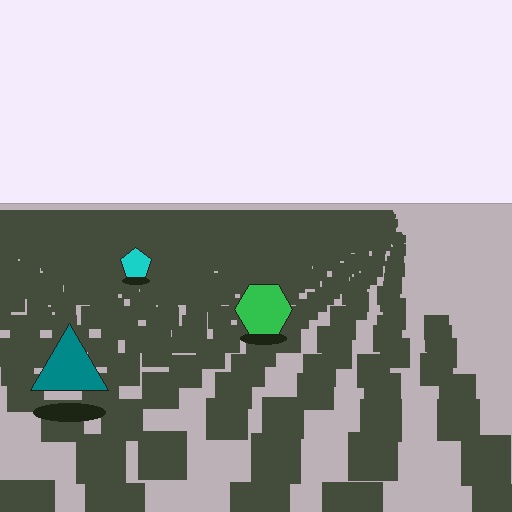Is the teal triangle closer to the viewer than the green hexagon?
Yes. The teal triangle is closer — you can tell from the texture gradient: the ground texture is coarser near it.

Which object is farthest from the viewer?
The cyan pentagon is farthest from the viewer. It appears smaller and the ground texture around it is denser.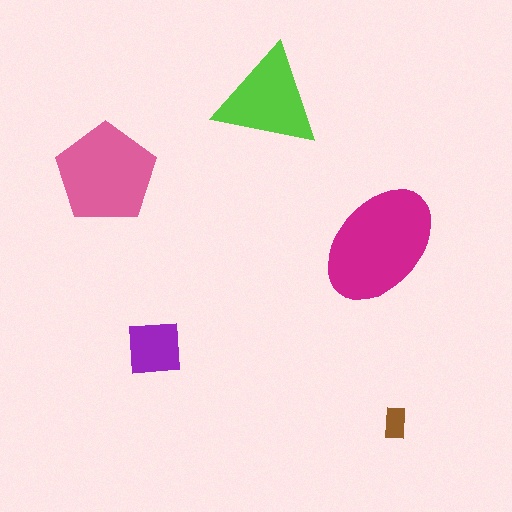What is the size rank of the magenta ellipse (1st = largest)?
1st.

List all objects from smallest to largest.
The brown rectangle, the purple square, the lime triangle, the pink pentagon, the magenta ellipse.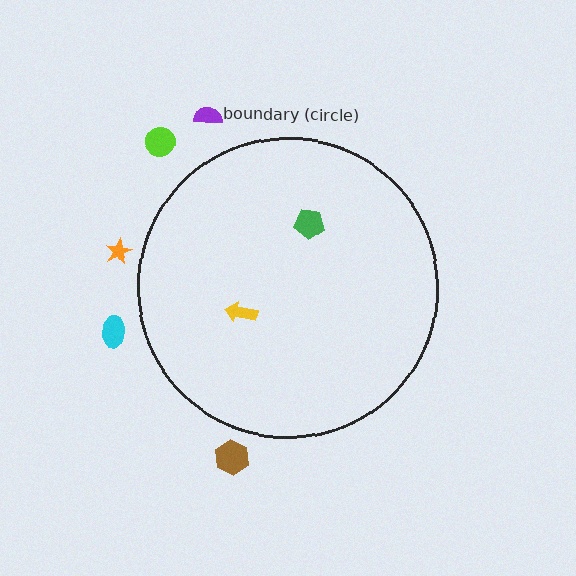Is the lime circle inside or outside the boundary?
Outside.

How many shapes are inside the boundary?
2 inside, 5 outside.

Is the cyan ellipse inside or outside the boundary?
Outside.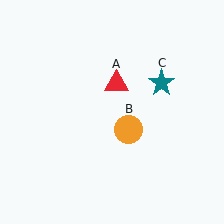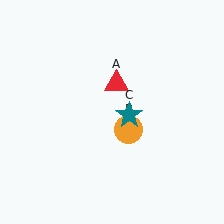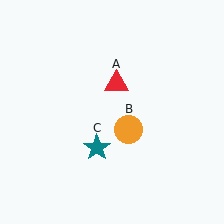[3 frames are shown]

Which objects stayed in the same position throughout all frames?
Red triangle (object A) and orange circle (object B) remained stationary.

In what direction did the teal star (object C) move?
The teal star (object C) moved down and to the left.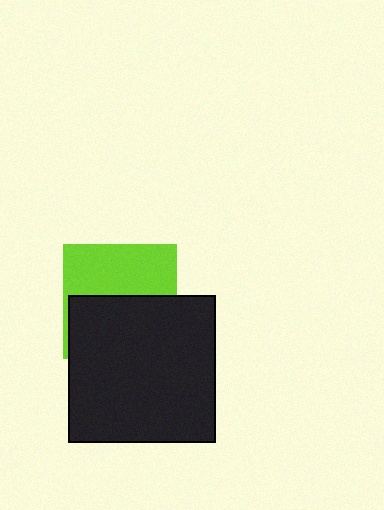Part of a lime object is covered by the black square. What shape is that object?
It is a square.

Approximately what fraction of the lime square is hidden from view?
Roughly 53% of the lime square is hidden behind the black square.